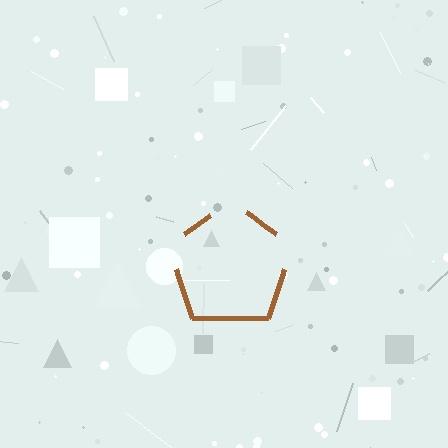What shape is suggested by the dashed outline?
The dashed outline suggests a pentagon.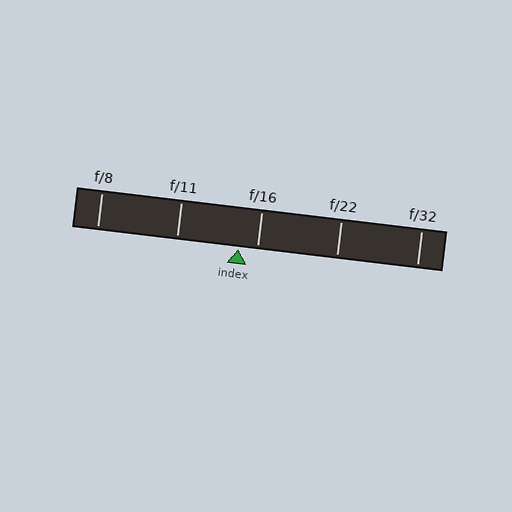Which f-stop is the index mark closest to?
The index mark is closest to f/16.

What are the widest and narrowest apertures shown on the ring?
The widest aperture shown is f/8 and the narrowest is f/32.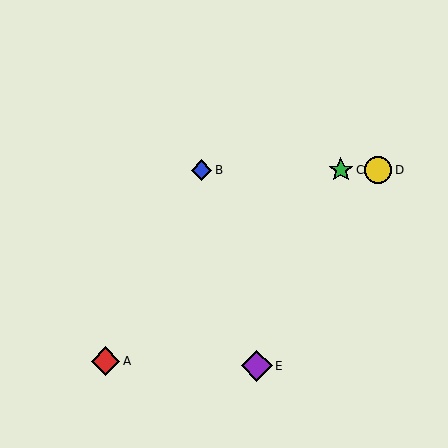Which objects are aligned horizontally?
Objects B, C, D are aligned horizontally.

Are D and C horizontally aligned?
Yes, both are at y≈170.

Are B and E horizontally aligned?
No, B is at y≈170 and E is at y≈366.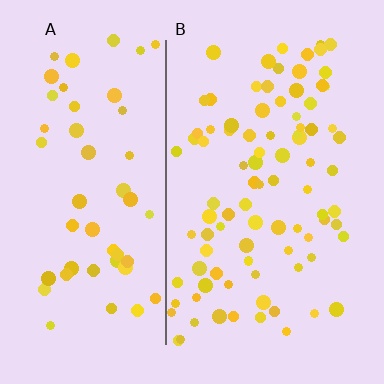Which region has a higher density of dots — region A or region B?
B (the right).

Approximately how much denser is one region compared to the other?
Approximately 1.7× — region B over region A.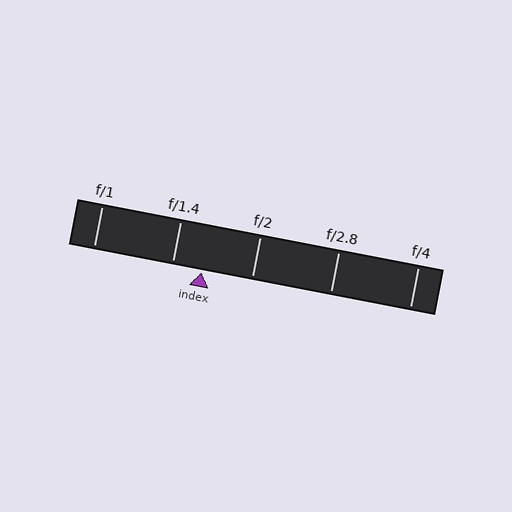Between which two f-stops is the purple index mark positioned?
The index mark is between f/1.4 and f/2.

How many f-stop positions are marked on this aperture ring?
There are 5 f-stop positions marked.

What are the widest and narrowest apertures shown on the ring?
The widest aperture shown is f/1 and the narrowest is f/4.